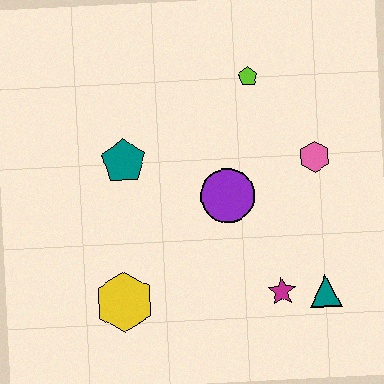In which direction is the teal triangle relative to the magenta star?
The teal triangle is to the right of the magenta star.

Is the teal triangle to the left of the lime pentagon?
No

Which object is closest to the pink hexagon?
The purple circle is closest to the pink hexagon.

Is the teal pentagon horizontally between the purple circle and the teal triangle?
No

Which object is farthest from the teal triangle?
The teal pentagon is farthest from the teal triangle.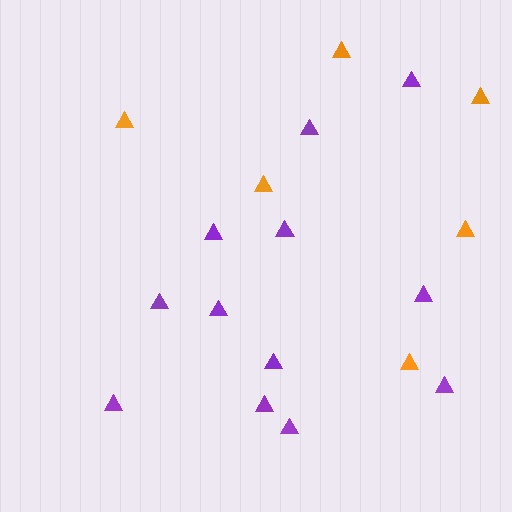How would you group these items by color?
There are 2 groups: one group of purple triangles (12) and one group of orange triangles (6).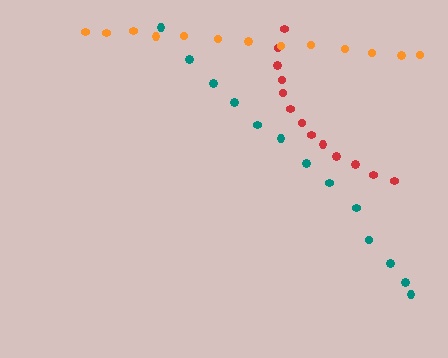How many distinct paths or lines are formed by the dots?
There are 3 distinct paths.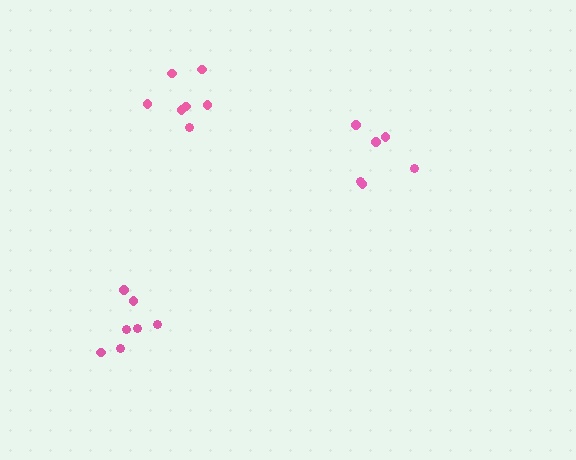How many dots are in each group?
Group 1: 7 dots, Group 2: 6 dots, Group 3: 7 dots (20 total).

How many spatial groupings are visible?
There are 3 spatial groupings.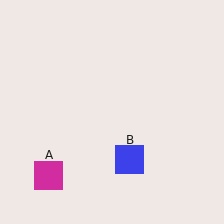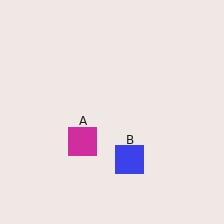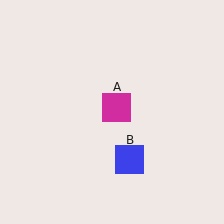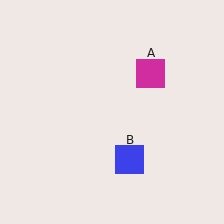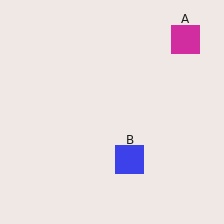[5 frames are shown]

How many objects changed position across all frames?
1 object changed position: magenta square (object A).